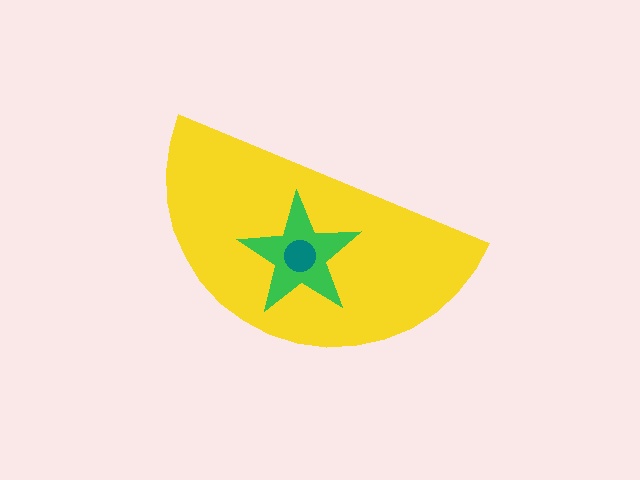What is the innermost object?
The teal circle.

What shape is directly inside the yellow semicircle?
The green star.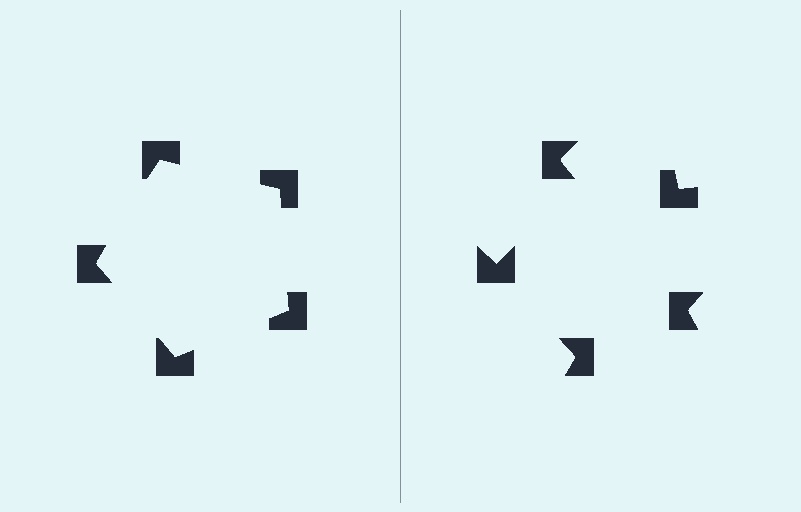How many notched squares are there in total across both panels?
10 — 5 on each side.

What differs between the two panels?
The notched squares are positioned identically on both sides; only the wedge orientations differ. On the left they align to a pentagon; on the right they are misaligned.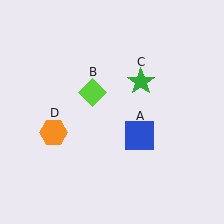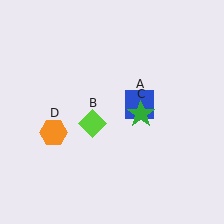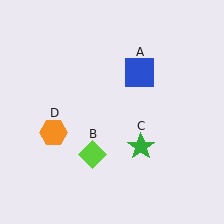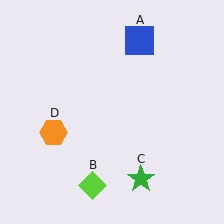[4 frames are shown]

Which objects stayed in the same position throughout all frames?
Orange hexagon (object D) remained stationary.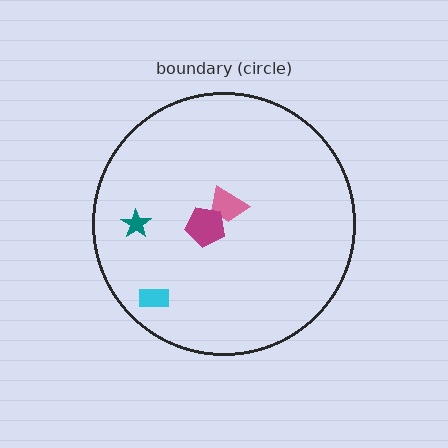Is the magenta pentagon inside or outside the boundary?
Inside.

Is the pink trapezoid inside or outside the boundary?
Inside.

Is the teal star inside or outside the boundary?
Inside.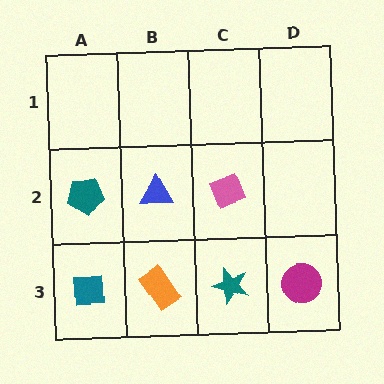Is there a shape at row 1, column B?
No, that cell is empty.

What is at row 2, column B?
A blue triangle.